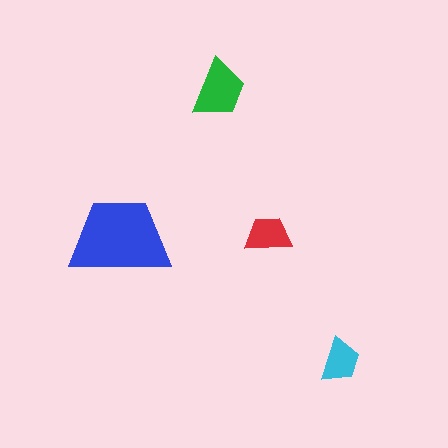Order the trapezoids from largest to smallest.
the blue one, the green one, the red one, the cyan one.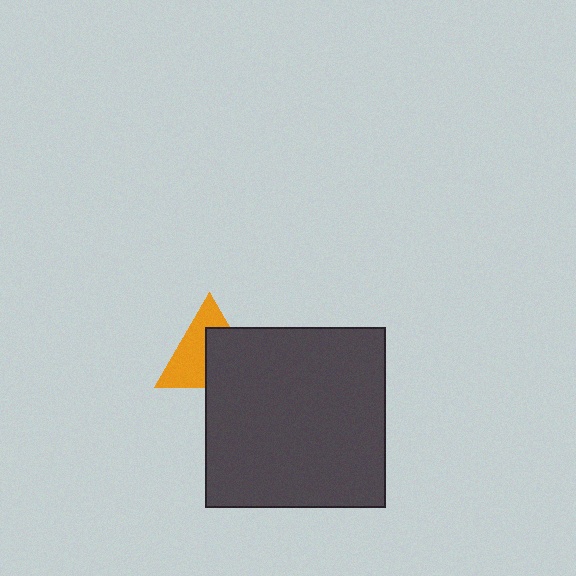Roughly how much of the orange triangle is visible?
About half of it is visible (roughly 52%).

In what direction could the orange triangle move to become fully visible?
The orange triangle could move toward the upper-left. That would shift it out from behind the dark gray square entirely.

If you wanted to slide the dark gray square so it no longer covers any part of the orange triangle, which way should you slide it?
Slide it toward the lower-right — that is the most direct way to separate the two shapes.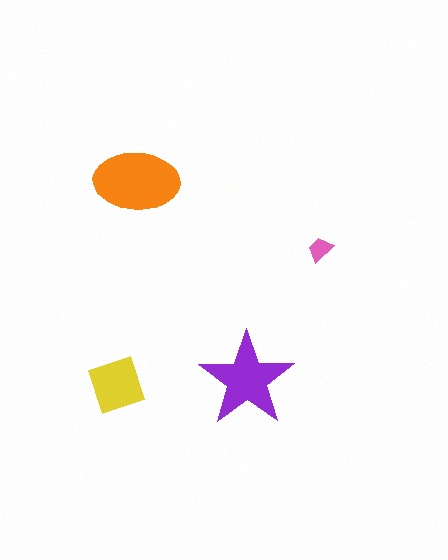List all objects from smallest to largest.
The pink trapezoid, the yellow diamond, the purple star, the orange ellipse.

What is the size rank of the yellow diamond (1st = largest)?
3rd.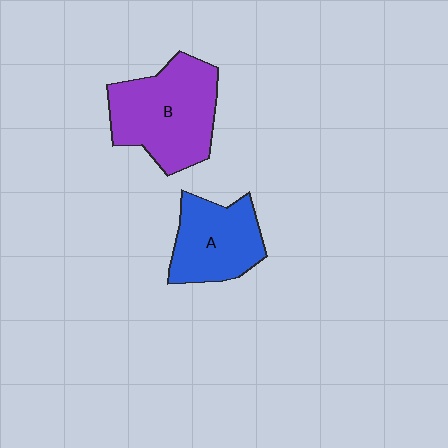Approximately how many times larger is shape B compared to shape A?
Approximately 1.4 times.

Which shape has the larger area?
Shape B (purple).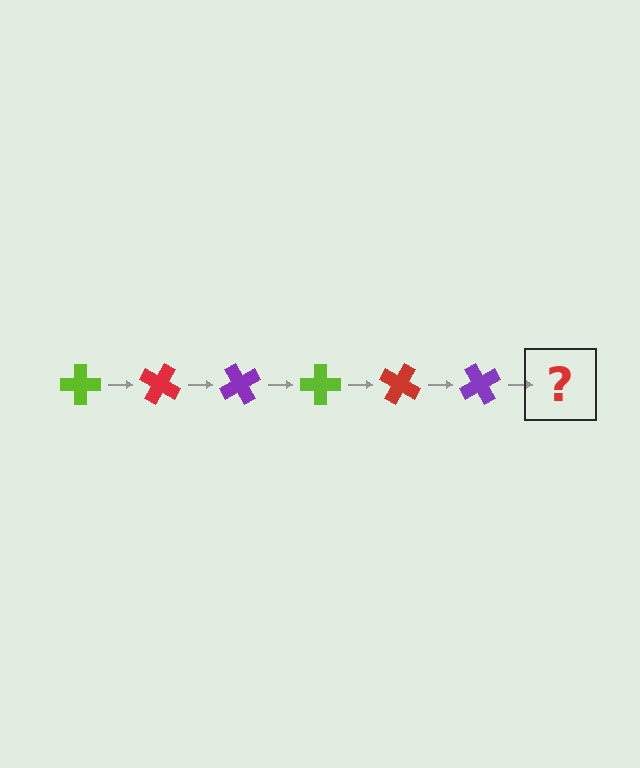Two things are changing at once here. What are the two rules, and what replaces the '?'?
The two rules are that it rotates 30 degrees each step and the color cycles through lime, red, and purple. The '?' should be a lime cross, rotated 180 degrees from the start.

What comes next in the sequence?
The next element should be a lime cross, rotated 180 degrees from the start.